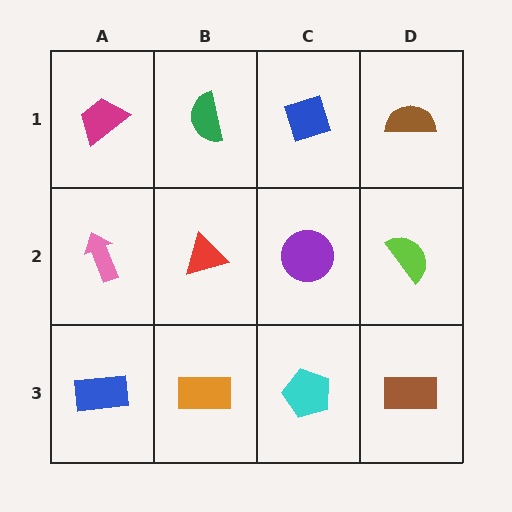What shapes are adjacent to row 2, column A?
A magenta trapezoid (row 1, column A), a blue rectangle (row 3, column A), a red triangle (row 2, column B).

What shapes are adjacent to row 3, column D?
A lime semicircle (row 2, column D), a cyan pentagon (row 3, column C).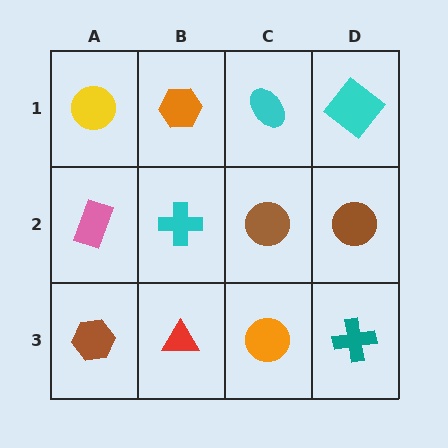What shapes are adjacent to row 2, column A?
A yellow circle (row 1, column A), a brown hexagon (row 3, column A), a cyan cross (row 2, column B).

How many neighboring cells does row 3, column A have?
2.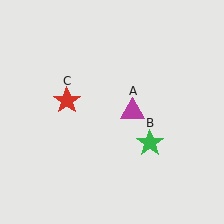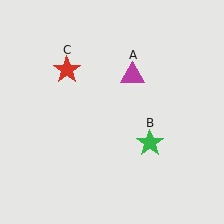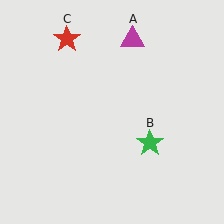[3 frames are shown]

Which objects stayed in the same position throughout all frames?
Green star (object B) remained stationary.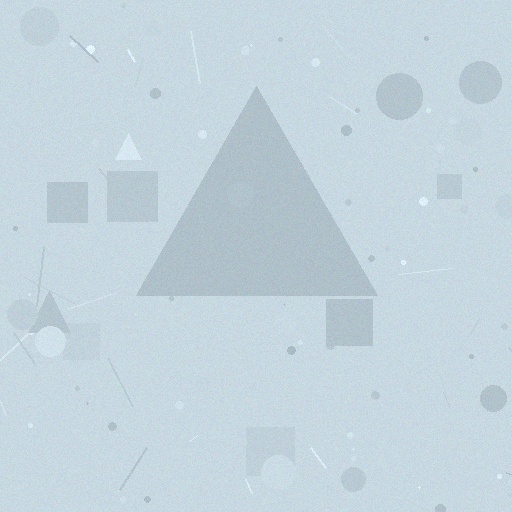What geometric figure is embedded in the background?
A triangle is embedded in the background.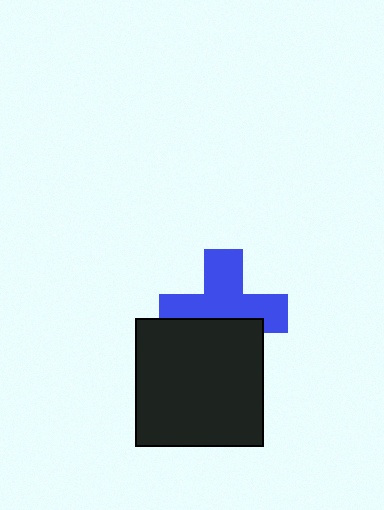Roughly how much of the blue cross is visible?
About half of it is visible (roughly 60%).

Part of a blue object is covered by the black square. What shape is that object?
It is a cross.